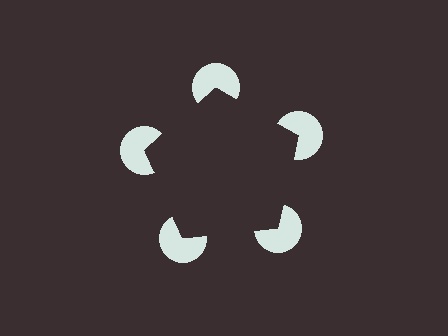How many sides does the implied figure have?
5 sides.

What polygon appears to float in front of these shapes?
An illusory pentagon — its edges are inferred from the aligned wedge cuts in the pac-man discs, not physically drawn.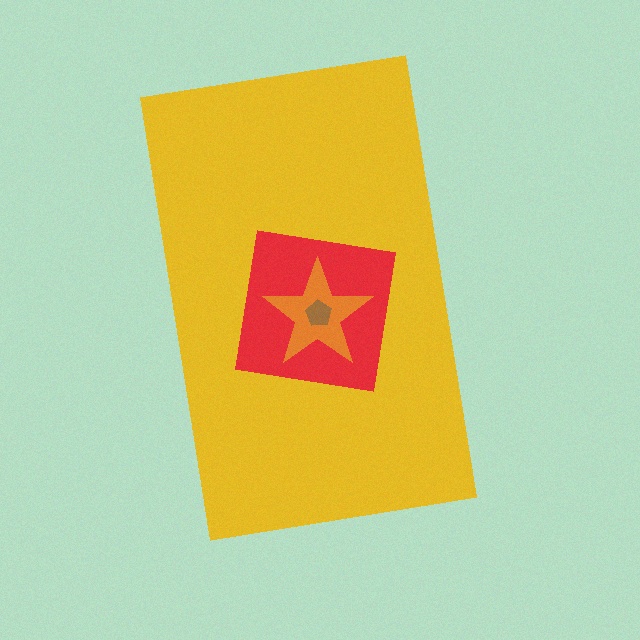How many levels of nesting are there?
4.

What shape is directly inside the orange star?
The brown pentagon.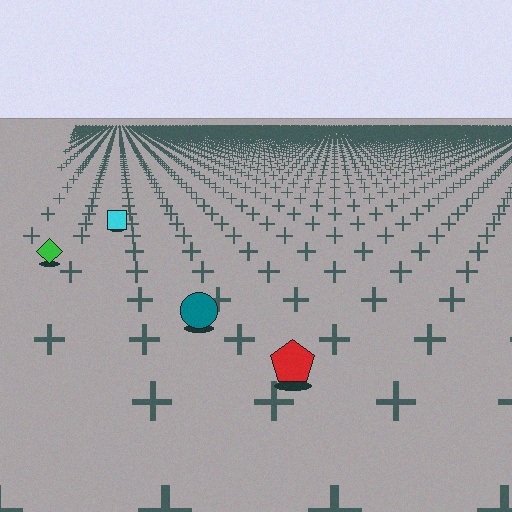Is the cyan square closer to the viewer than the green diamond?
No. The green diamond is closer — you can tell from the texture gradient: the ground texture is coarser near it.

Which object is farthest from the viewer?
The cyan square is farthest from the viewer. It appears smaller and the ground texture around it is denser.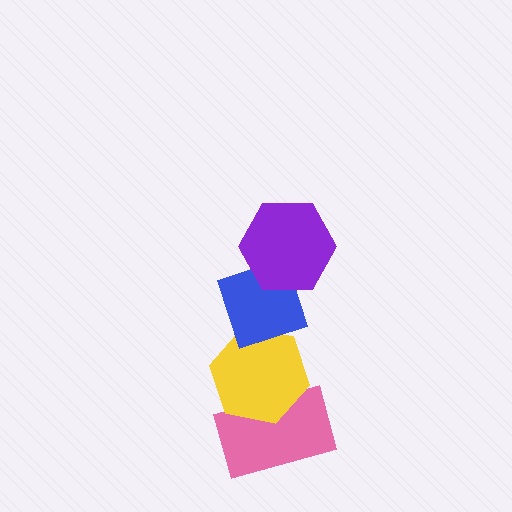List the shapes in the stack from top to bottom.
From top to bottom: the purple hexagon, the blue diamond, the yellow hexagon, the pink rectangle.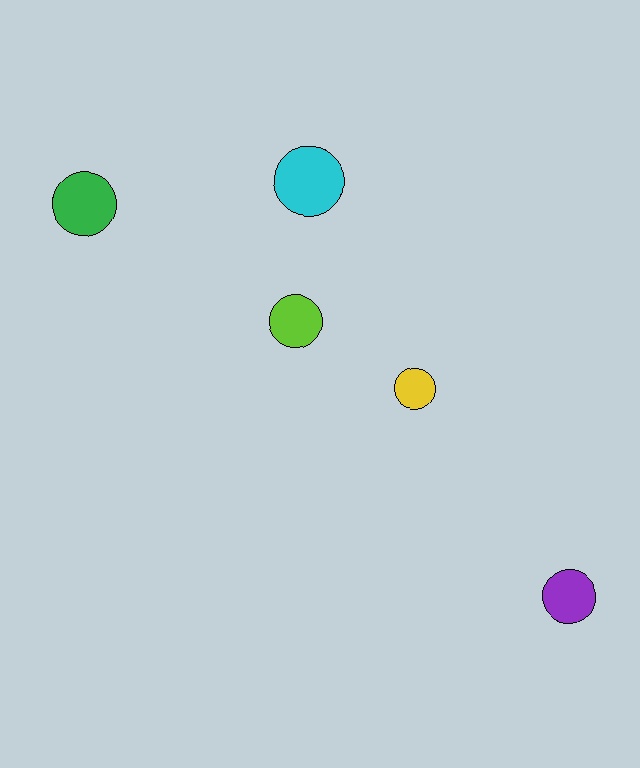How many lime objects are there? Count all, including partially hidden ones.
There is 1 lime object.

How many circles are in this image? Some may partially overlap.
There are 5 circles.